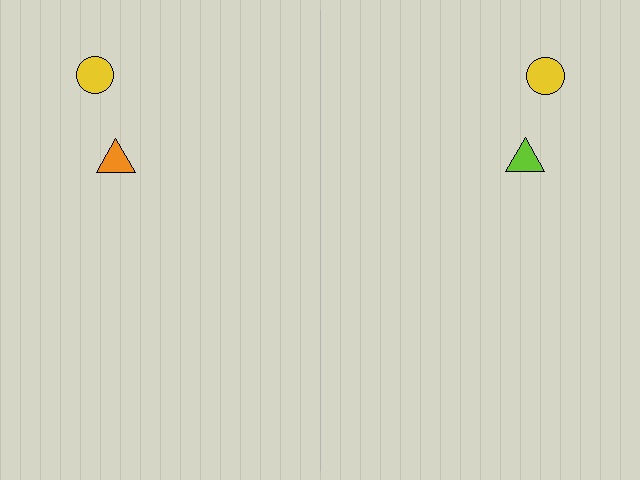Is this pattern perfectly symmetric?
No, the pattern is not perfectly symmetric. The lime triangle on the right side breaks the symmetry — its mirror counterpart is orange.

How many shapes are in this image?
There are 4 shapes in this image.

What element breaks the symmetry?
The lime triangle on the right side breaks the symmetry — its mirror counterpart is orange.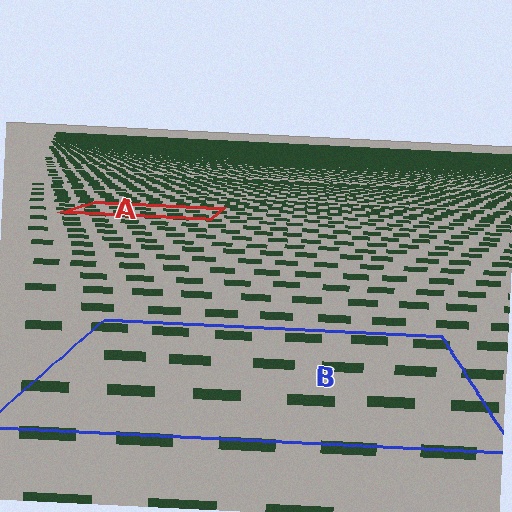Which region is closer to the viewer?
Region B is closer. The texture elements there are larger and more spread out.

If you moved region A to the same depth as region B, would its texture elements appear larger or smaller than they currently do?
They would appear larger. At a closer depth, the same texture elements are projected at a bigger on-screen size.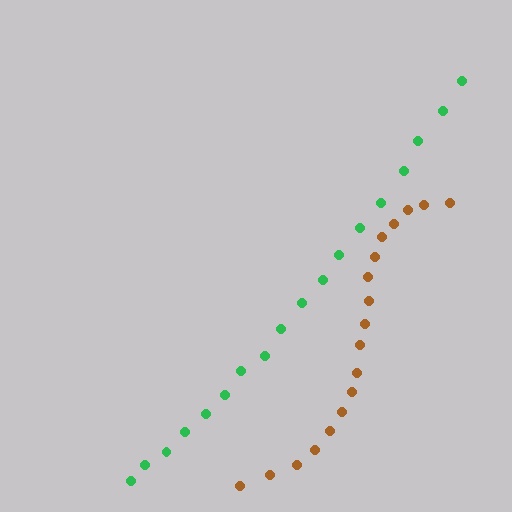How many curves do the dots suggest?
There are 2 distinct paths.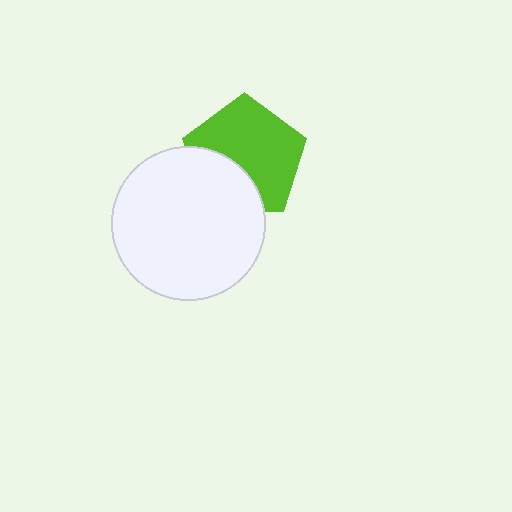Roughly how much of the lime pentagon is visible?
Most of it is visible (roughly 67%).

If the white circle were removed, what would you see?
You would see the complete lime pentagon.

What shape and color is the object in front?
The object in front is a white circle.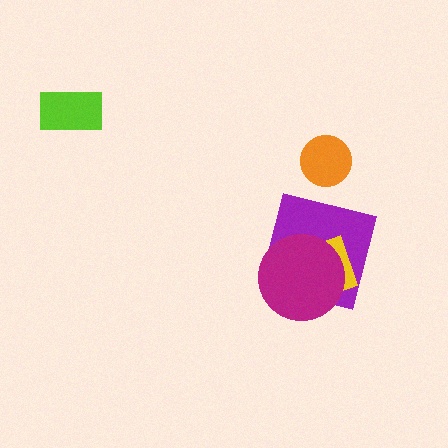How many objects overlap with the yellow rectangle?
2 objects overlap with the yellow rectangle.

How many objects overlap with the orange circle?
0 objects overlap with the orange circle.